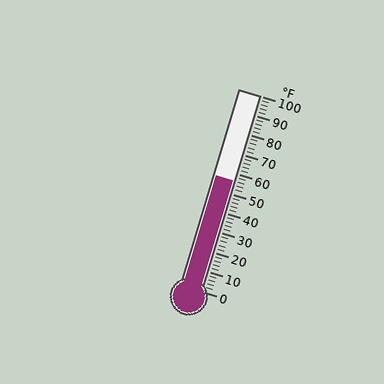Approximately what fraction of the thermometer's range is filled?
The thermometer is filled to approximately 55% of its range.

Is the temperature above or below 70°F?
The temperature is below 70°F.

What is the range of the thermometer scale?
The thermometer scale ranges from 0°F to 100°F.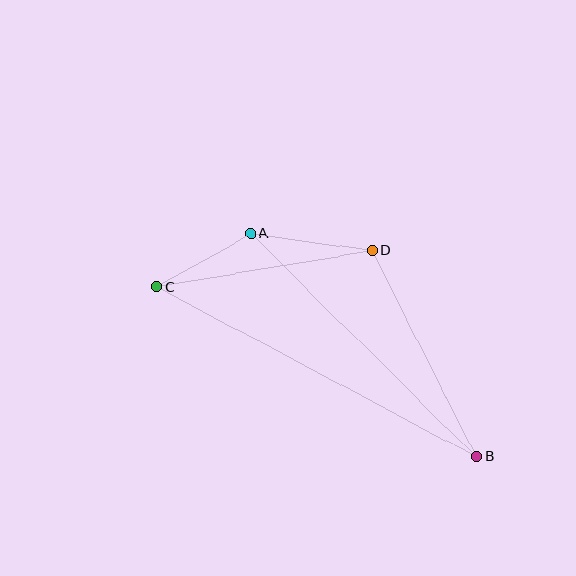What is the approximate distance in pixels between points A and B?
The distance between A and B is approximately 317 pixels.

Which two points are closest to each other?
Points A and C are closest to each other.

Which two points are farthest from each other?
Points B and C are farthest from each other.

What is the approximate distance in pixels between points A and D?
The distance between A and D is approximately 122 pixels.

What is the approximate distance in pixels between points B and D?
The distance between B and D is approximately 231 pixels.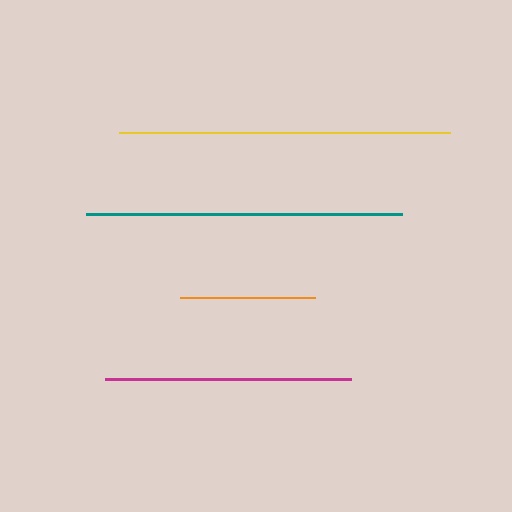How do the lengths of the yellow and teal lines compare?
The yellow and teal lines are approximately the same length.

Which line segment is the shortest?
The orange line is the shortest at approximately 135 pixels.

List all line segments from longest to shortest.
From longest to shortest: yellow, teal, magenta, orange.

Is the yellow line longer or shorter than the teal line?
The yellow line is longer than the teal line.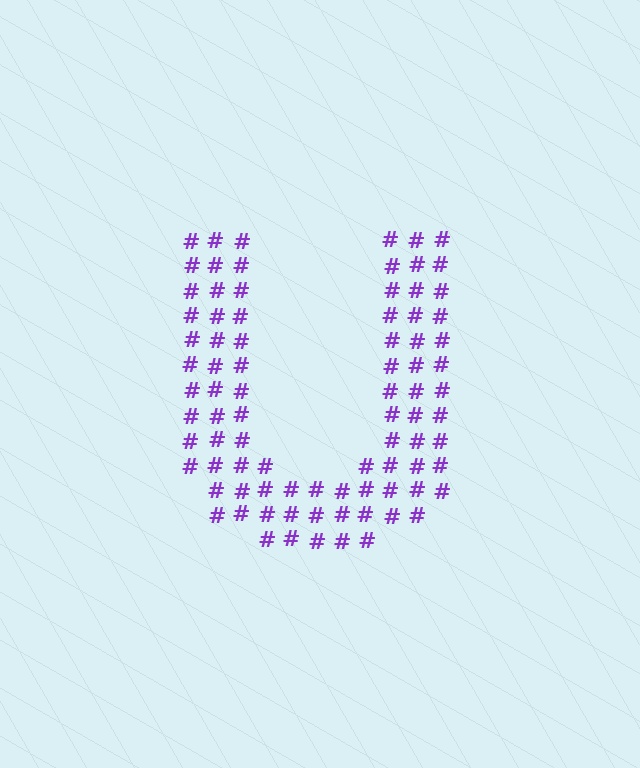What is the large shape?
The large shape is the letter U.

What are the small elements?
The small elements are hash symbols.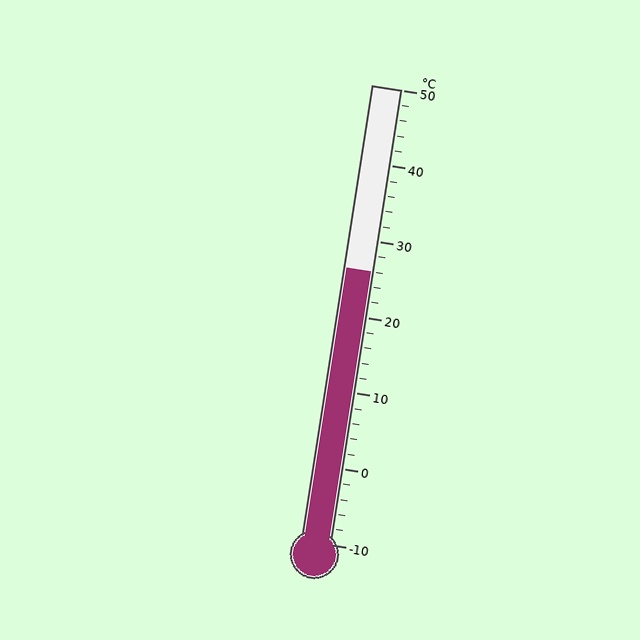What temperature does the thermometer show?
The thermometer shows approximately 26°C.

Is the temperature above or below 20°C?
The temperature is above 20°C.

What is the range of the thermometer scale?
The thermometer scale ranges from -10°C to 50°C.